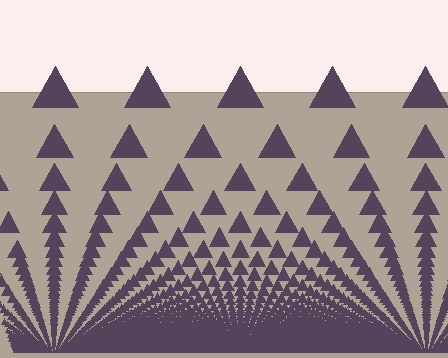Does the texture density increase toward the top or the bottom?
Density increases toward the bottom.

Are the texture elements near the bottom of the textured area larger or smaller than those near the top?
Smaller. The gradient is inverted — elements near the bottom are smaller and denser.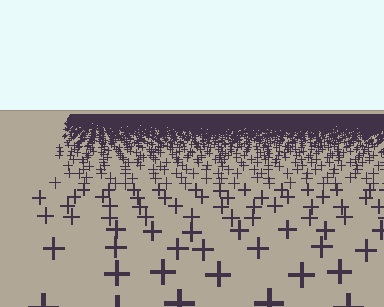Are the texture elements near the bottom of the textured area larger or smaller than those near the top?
Larger. Near the bottom, elements are closer to the viewer and appear at a bigger on-screen size.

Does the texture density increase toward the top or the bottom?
Density increases toward the top.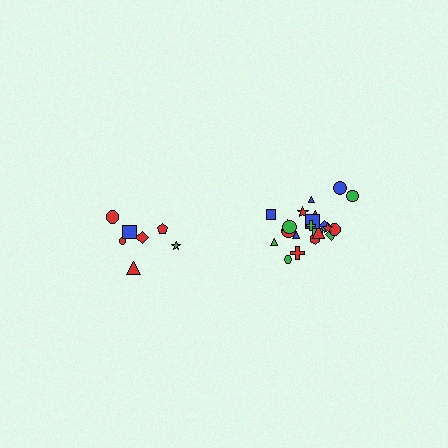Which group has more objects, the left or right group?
The right group.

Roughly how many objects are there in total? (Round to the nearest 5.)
Roughly 30 objects in total.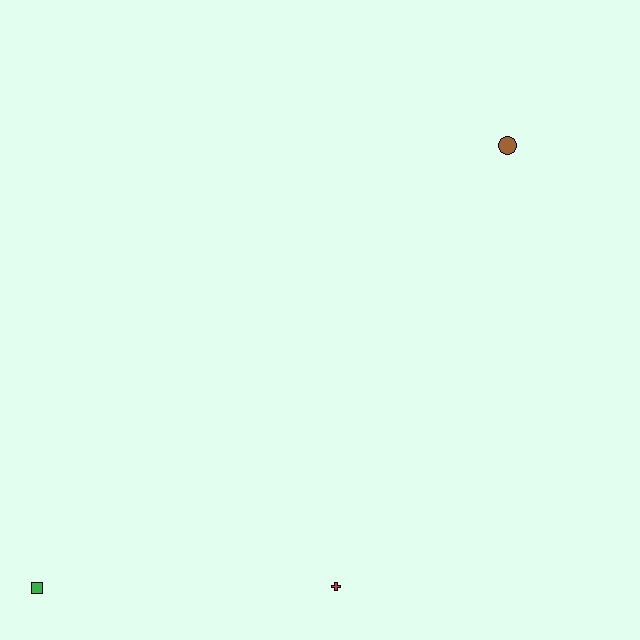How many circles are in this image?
There is 1 circle.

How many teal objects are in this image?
There are no teal objects.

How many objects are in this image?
There are 3 objects.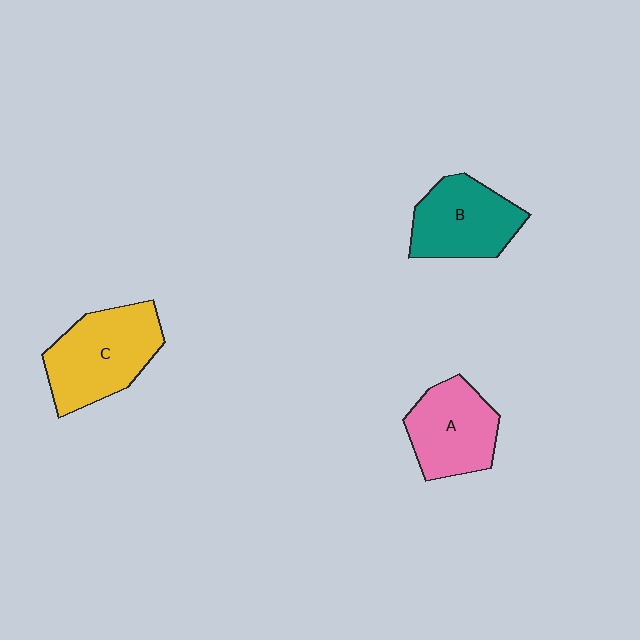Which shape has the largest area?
Shape C (yellow).